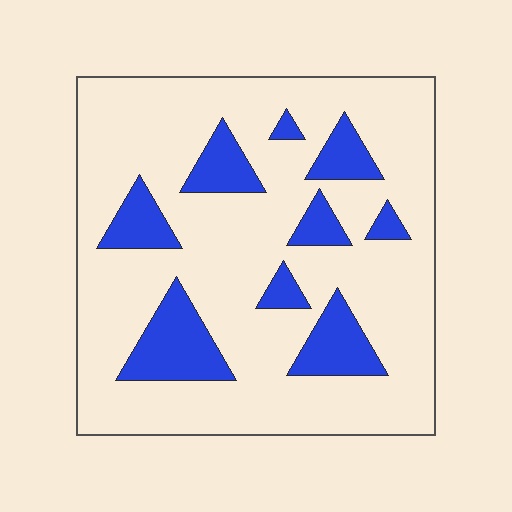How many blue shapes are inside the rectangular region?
9.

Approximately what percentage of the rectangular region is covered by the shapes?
Approximately 20%.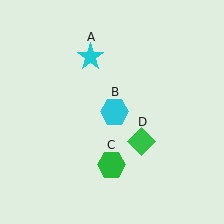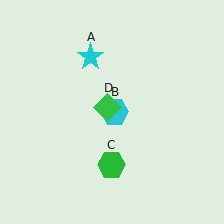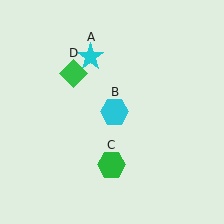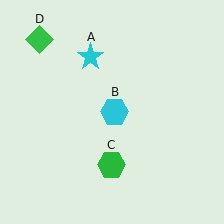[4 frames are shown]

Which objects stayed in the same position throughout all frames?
Cyan star (object A) and cyan hexagon (object B) and green hexagon (object C) remained stationary.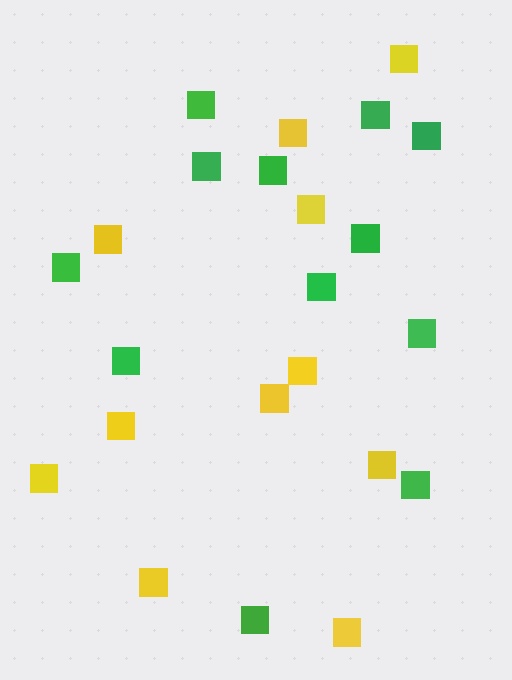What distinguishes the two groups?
There are 2 groups: one group of yellow squares (11) and one group of green squares (12).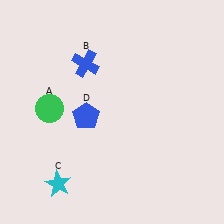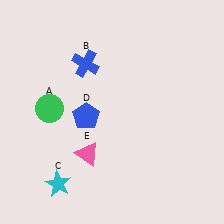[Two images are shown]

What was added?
A pink triangle (E) was added in Image 2.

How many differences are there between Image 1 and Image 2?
There is 1 difference between the two images.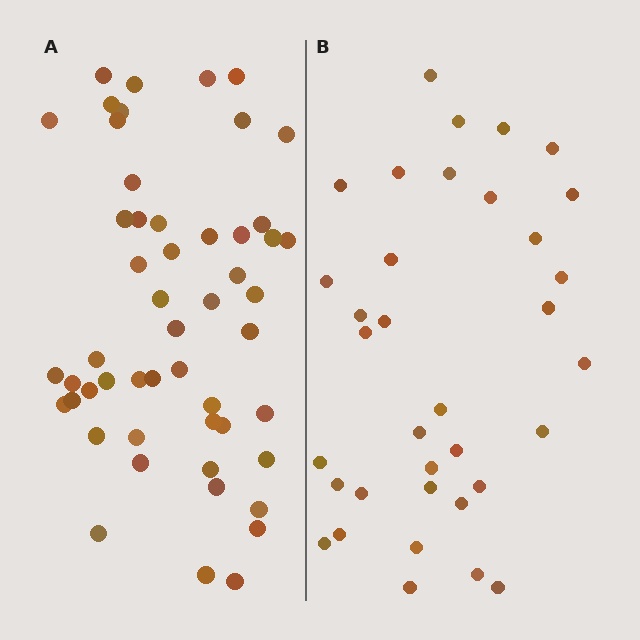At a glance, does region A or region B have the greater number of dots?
Region A (the left region) has more dots.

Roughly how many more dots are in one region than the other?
Region A has approximately 15 more dots than region B.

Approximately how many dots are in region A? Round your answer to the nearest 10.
About 50 dots. (The exact count is 52, which rounds to 50.)